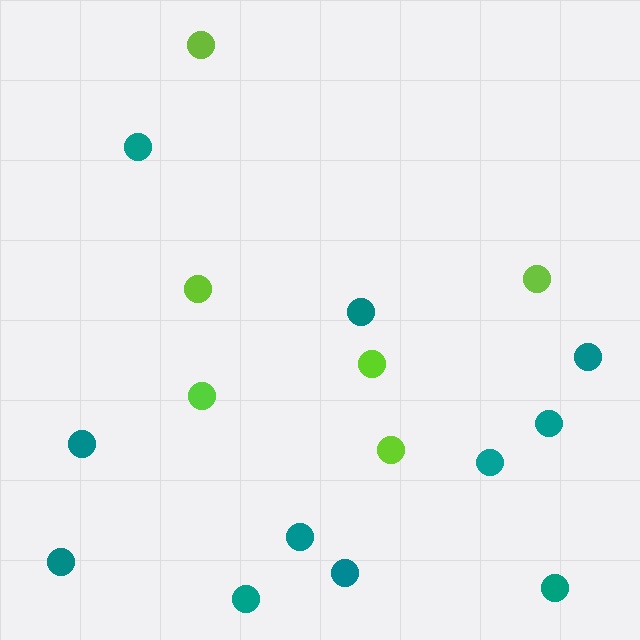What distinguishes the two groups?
There are 2 groups: one group of lime circles (6) and one group of teal circles (11).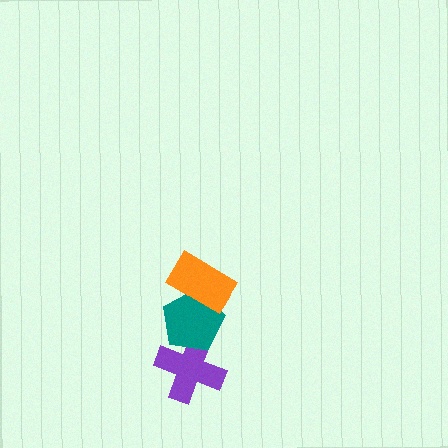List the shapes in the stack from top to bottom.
From top to bottom: the orange rectangle, the teal pentagon, the purple cross.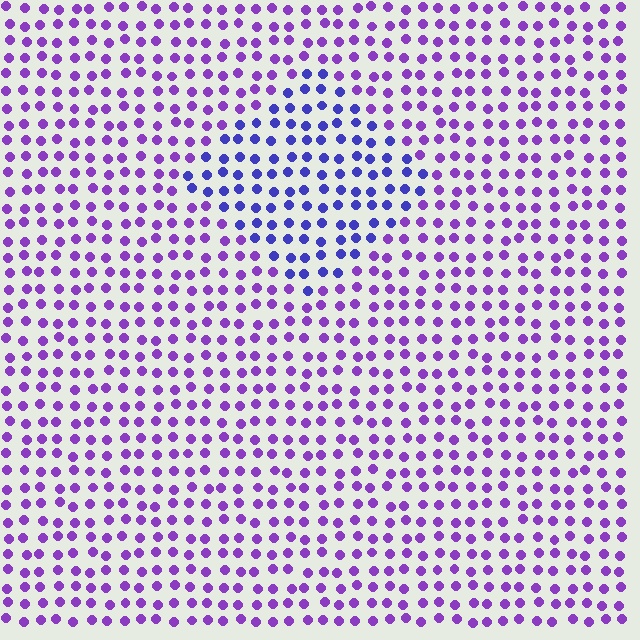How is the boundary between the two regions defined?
The boundary is defined purely by a slight shift in hue (about 35 degrees). Spacing, size, and orientation are identical on both sides.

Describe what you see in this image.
The image is filled with small purple elements in a uniform arrangement. A diamond-shaped region is visible where the elements are tinted to a slightly different hue, forming a subtle color boundary.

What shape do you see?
I see a diamond.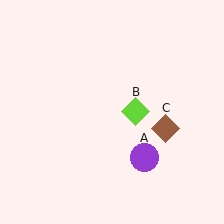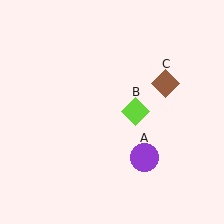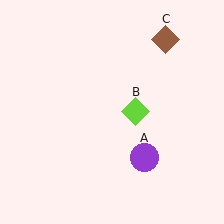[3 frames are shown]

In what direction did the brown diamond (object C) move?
The brown diamond (object C) moved up.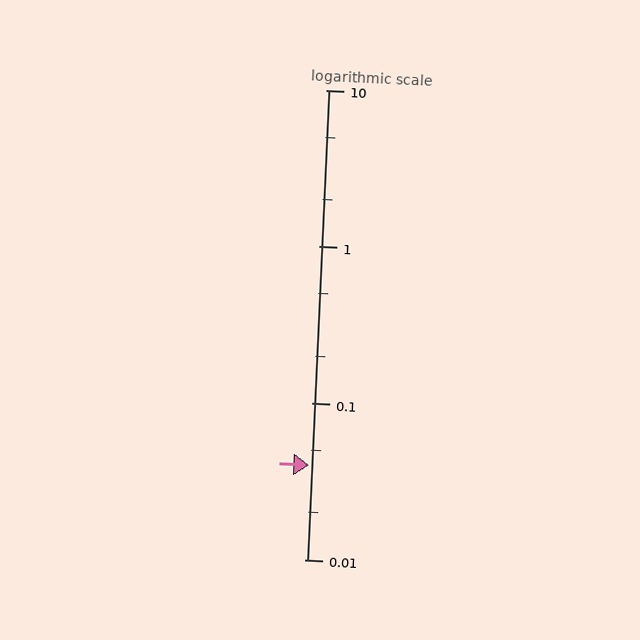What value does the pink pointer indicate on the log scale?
The pointer indicates approximately 0.04.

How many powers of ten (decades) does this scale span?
The scale spans 3 decades, from 0.01 to 10.